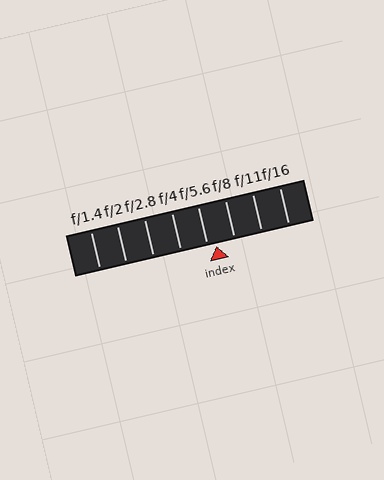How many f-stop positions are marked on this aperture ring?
There are 8 f-stop positions marked.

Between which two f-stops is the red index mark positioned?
The index mark is between f/5.6 and f/8.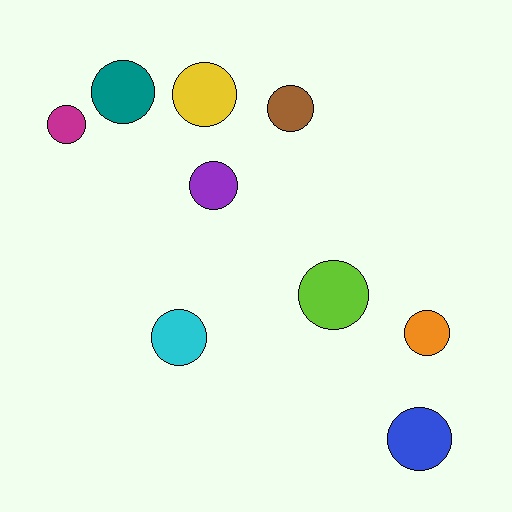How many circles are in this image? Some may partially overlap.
There are 9 circles.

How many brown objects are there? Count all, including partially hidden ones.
There is 1 brown object.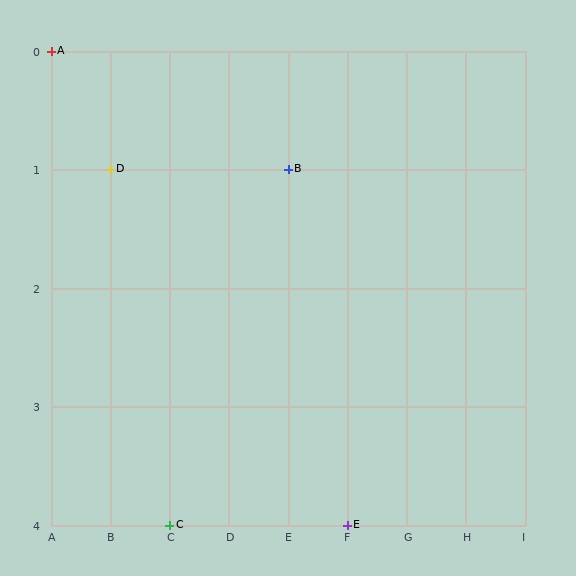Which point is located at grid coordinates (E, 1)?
Point B is at (E, 1).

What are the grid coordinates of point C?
Point C is at grid coordinates (C, 4).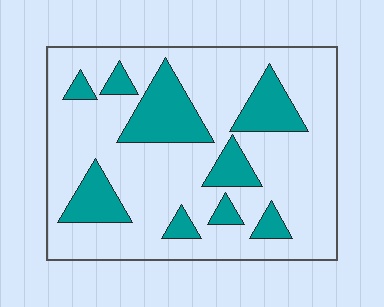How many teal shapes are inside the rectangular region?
9.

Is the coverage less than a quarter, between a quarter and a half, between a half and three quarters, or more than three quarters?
Less than a quarter.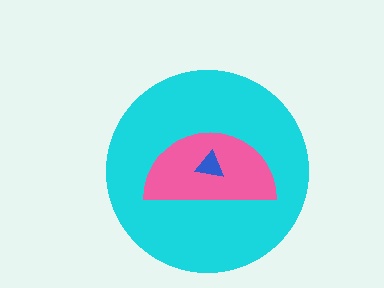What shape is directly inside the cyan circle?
The pink semicircle.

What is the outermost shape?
The cyan circle.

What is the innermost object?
The blue triangle.